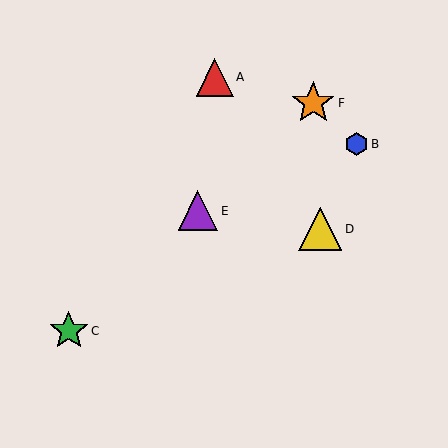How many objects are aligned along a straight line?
3 objects (C, E, F) are aligned along a straight line.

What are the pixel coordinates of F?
Object F is at (313, 103).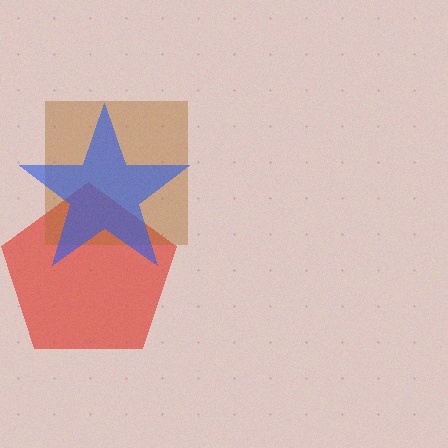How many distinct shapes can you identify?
There are 3 distinct shapes: a red pentagon, a brown square, a blue star.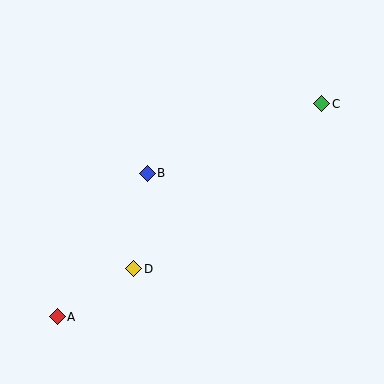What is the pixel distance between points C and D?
The distance between C and D is 250 pixels.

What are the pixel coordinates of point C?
Point C is at (322, 104).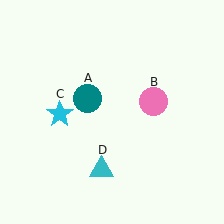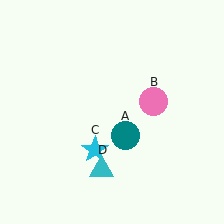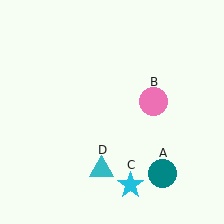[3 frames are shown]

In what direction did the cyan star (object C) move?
The cyan star (object C) moved down and to the right.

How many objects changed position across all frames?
2 objects changed position: teal circle (object A), cyan star (object C).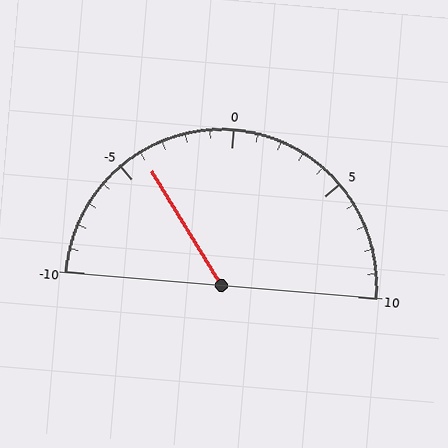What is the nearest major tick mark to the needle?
The nearest major tick mark is -5.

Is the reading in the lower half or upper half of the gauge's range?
The reading is in the lower half of the range (-10 to 10).